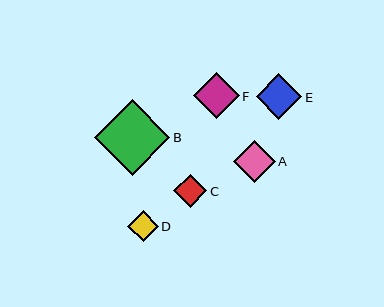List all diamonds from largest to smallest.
From largest to smallest: B, E, F, A, C, D.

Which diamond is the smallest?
Diamond D is the smallest with a size of approximately 30 pixels.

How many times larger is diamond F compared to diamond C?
Diamond F is approximately 1.4 times the size of diamond C.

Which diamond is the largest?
Diamond B is the largest with a size of approximately 76 pixels.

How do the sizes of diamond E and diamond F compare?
Diamond E and diamond F are approximately the same size.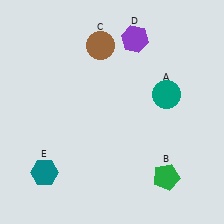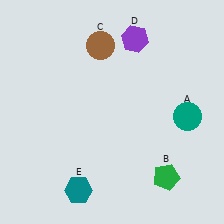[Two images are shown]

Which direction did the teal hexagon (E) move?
The teal hexagon (E) moved right.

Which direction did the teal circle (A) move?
The teal circle (A) moved down.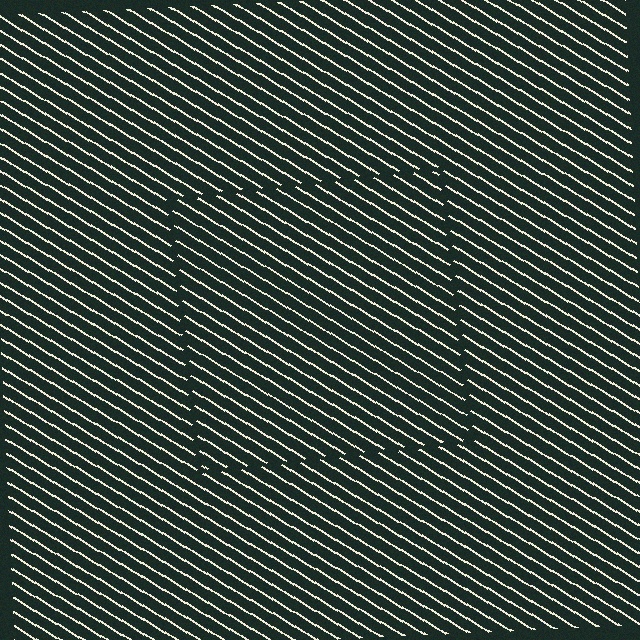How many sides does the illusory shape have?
4 sides — the line-ends trace a square.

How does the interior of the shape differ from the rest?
The interior of the shape contains the same grating, shifted by half a period — the contour is defined by the phase discontinuity where line-ends from the inner and outer gratings abut.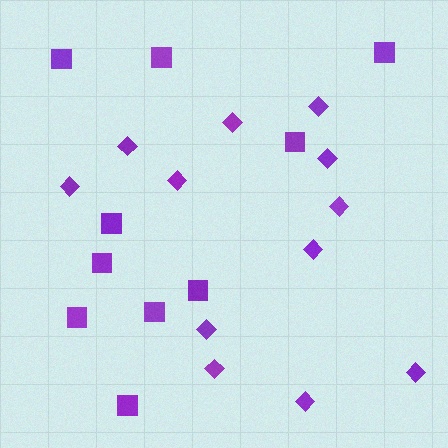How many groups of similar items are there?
There are 2 groups: one group of diamonds (12) and one group of squares (10).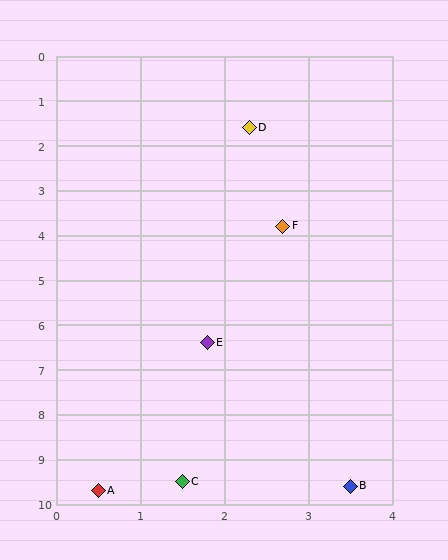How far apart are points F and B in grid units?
Points F and B are about 5.9 grid units apart.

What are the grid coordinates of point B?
Point B is at approximately (3.5, 9.6).